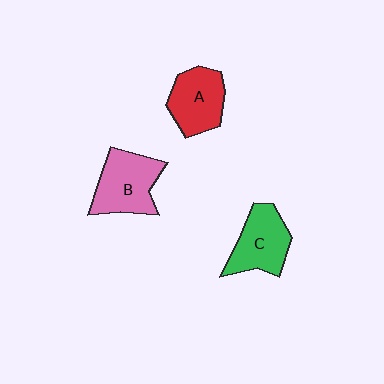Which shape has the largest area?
Shape B (pink).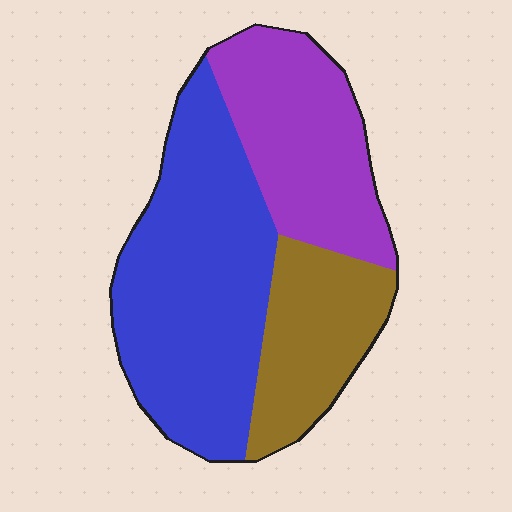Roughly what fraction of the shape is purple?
Purple takes up about one third (1/3) of the shape.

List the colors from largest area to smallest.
From largest to smallest: blue, purple, brown.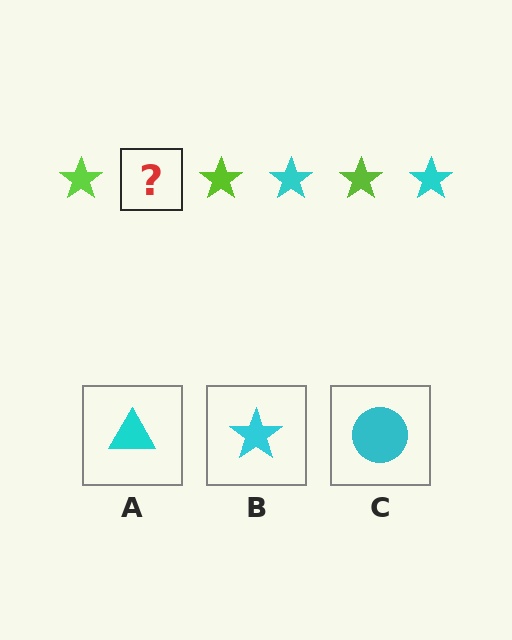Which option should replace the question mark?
Option B.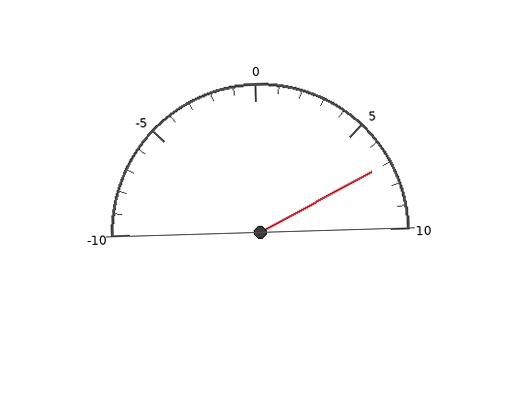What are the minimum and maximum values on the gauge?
The gauge ranges from -10 to 10.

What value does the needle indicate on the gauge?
The needle indicates approximately 7.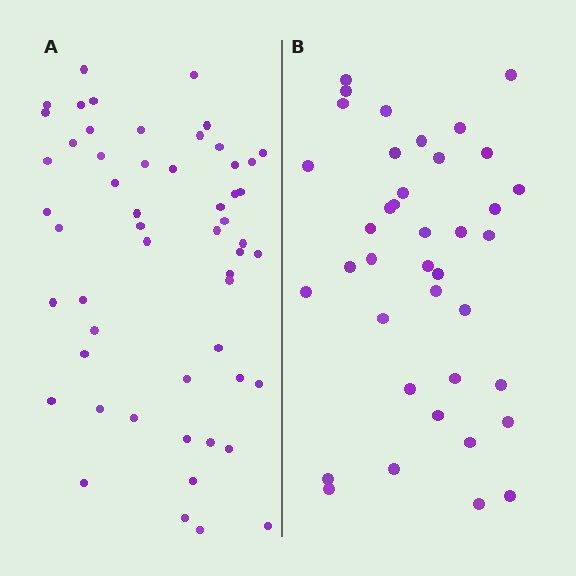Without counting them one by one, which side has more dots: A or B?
Region A (the left region) has more dots.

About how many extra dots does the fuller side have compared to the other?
Region A has approximately 15 more dots than region B.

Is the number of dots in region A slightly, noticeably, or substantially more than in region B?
Region A has noticeably more, but not dramatically so. The ratio is roughly 1.4 to 1.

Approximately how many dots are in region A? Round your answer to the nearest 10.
About 50 dots. (The exact count is 54, which rounds to 50.)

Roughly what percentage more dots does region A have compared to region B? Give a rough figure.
About 40% more.